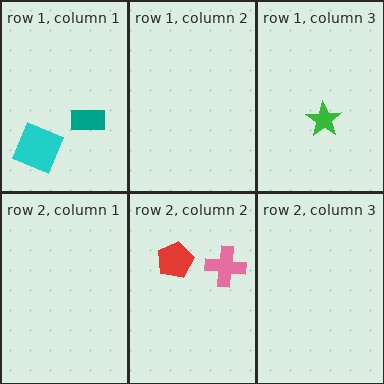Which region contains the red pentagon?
The row 2, column 2 region.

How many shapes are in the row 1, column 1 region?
2.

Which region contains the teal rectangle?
The row 1, column 1 region.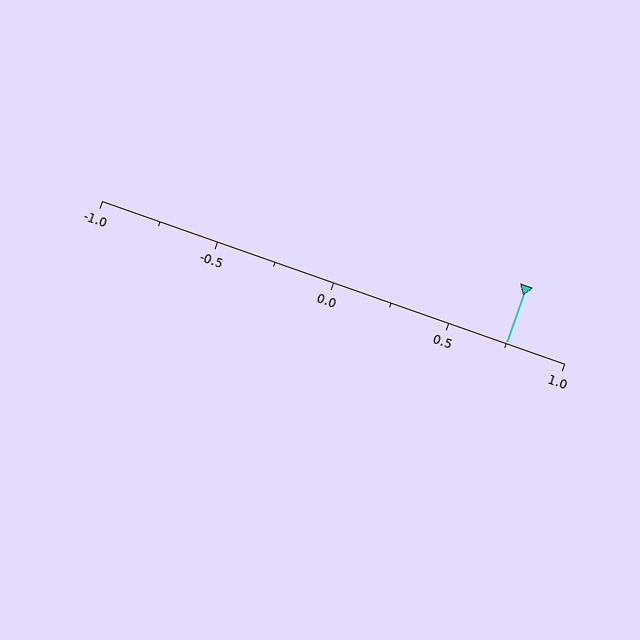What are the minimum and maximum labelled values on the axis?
The axis runs from -1.0 to 1.0.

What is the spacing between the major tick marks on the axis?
The major ticks are spaced 0.5 apart.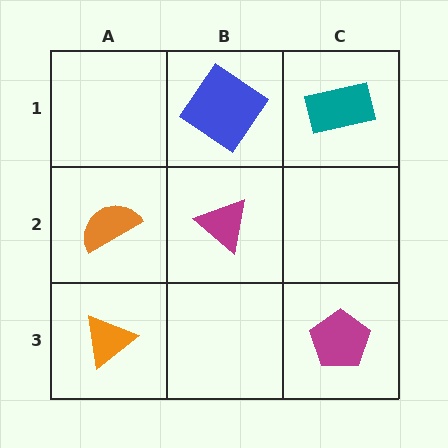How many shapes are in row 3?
2 shapes.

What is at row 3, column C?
A magenta pentagon.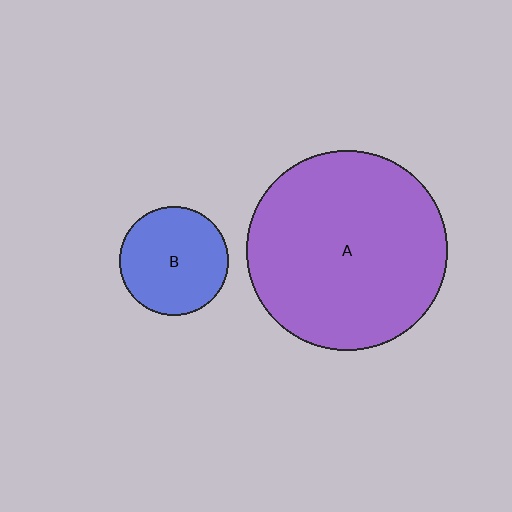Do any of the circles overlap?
No, none of the circles overlap.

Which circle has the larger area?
Circle A (purple).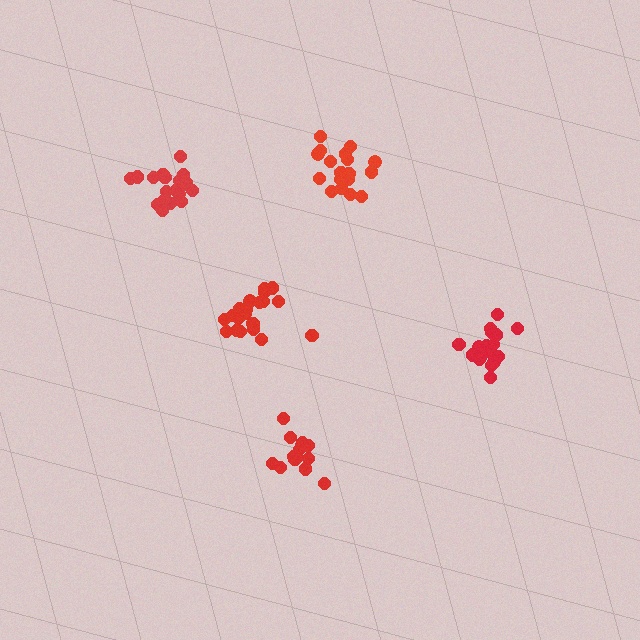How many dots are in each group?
Group 1: 16 dots, Group 2: 18 dots, Group 3: 19 dots, Group 4: 19 dots, Group 5: 20 dots (92 total).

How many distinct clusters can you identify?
There are 5 distinct clusters.